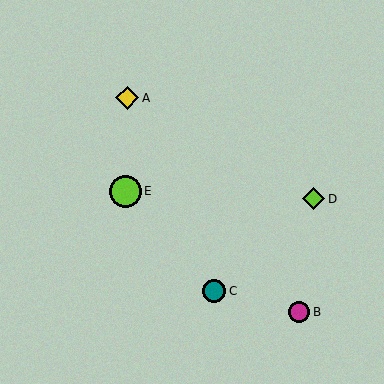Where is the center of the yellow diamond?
The center of the yellow diamond is at (127, 98).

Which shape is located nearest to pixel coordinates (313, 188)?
The lime diamond (labeled D) at (313, 199) is nearest to that location.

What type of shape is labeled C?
Shape C is a teal circle.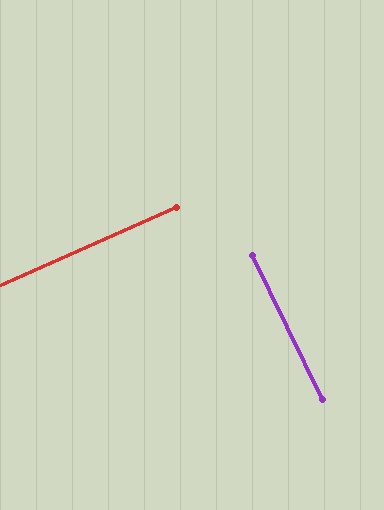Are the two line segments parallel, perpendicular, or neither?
Perpendicular — they meet at approximately 88°.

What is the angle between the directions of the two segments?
Approximately 88 degrees.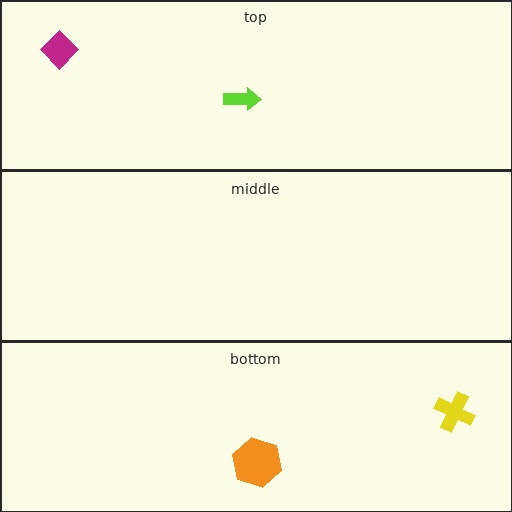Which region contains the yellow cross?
The bottom region.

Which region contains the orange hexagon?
The bottom region.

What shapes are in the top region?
The magenta diamond, the lime arrow.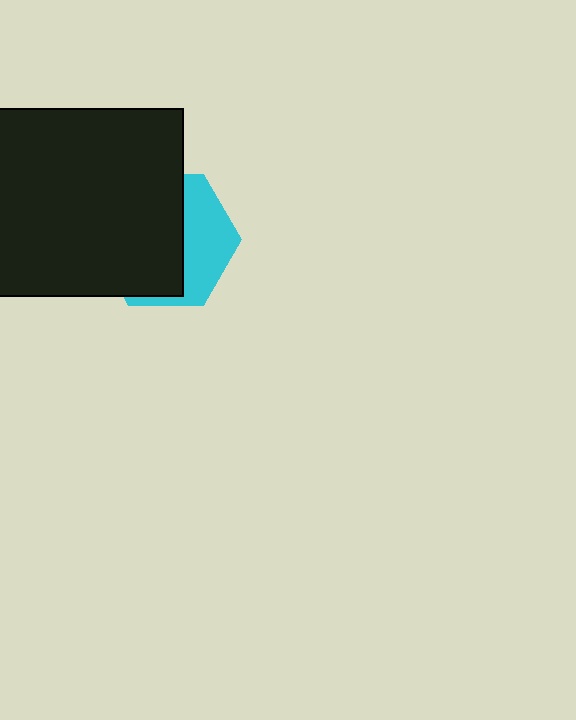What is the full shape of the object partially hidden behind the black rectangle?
The partially hidden object is a cyan hexagon.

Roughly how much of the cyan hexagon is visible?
A small part of it is visible (roughly 38%).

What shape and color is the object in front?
The object in front is a black rectangle.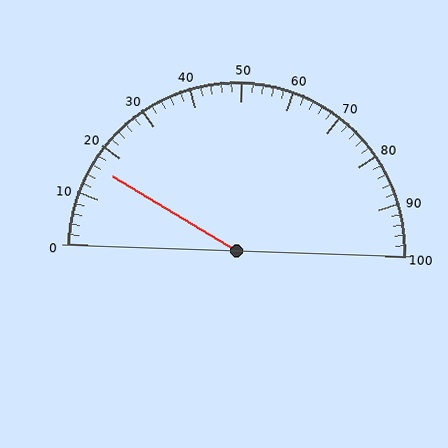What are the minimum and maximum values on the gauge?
The gauge ranges from 0 to 100.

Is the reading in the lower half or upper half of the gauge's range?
The reading is in the lower half of the range (0 to 100).